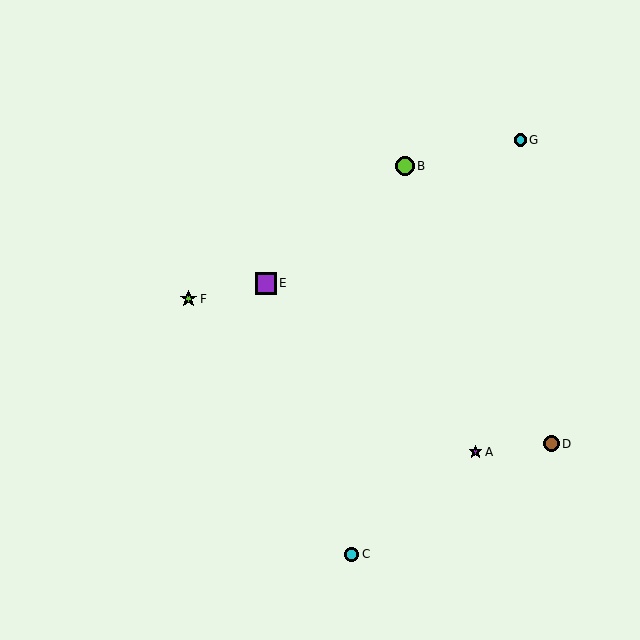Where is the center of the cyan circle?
The center of the cyan circle is at (520, 140).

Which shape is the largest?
The purple square (labeled E) is the largest.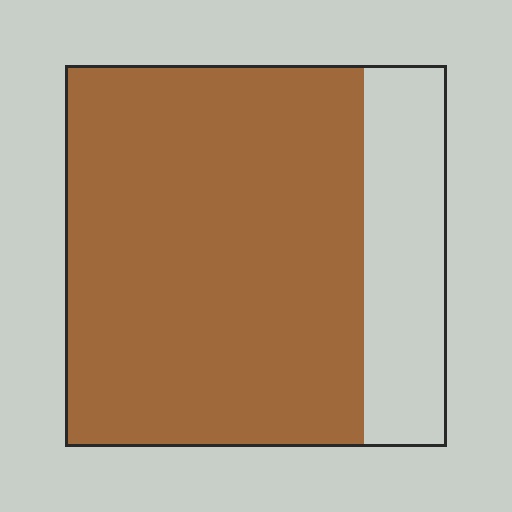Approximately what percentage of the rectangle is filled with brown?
Approximately 80%.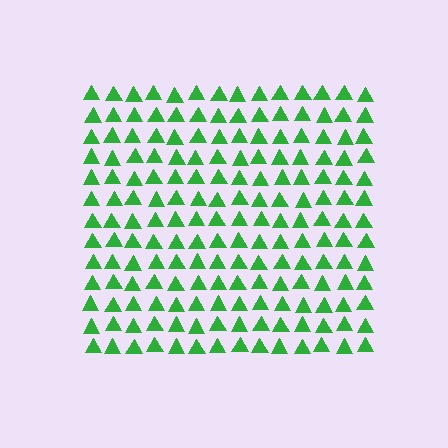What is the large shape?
The large shape is a square.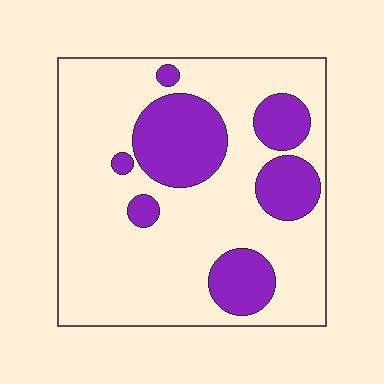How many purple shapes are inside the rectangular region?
7.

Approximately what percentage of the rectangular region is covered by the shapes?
Approximately 25%.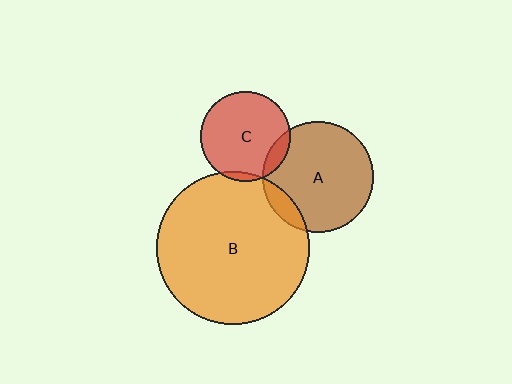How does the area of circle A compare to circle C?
Approximately 1.5 times.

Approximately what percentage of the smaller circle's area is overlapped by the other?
Approximately 10%.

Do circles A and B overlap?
Yes.